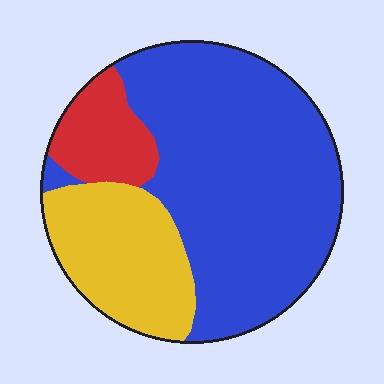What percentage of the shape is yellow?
Yellow covers around 25% of the shape.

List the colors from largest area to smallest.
From largest to smallest: blue, yellow, red.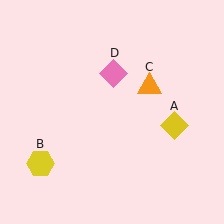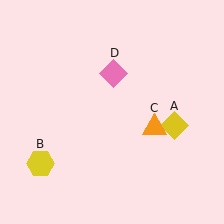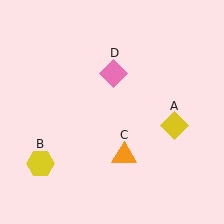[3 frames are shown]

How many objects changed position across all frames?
1 object changed position: orange triangle (object C).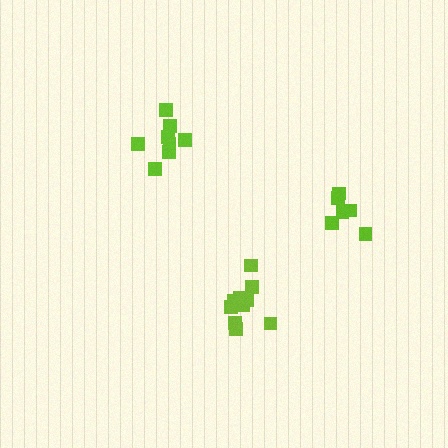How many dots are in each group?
Group 1: 6 dots, Group 2: 10 dots, Group 3: 8 dots (24 total).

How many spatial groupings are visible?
There are 3 spatial groupings.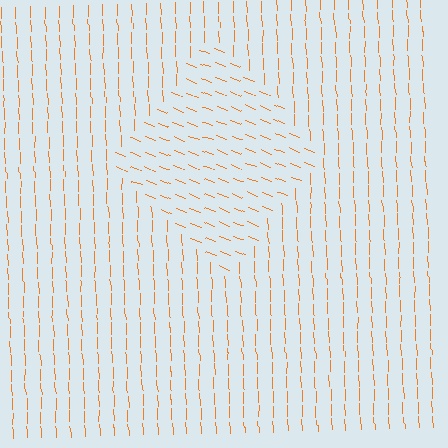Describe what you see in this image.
The image is filled with small orange line segments. A diamond region in the image has lines oriented differently from the surrounding lines, creating a visible texture boundary.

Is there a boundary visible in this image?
Yes, there is a texture boundary formed by a change in line orientation.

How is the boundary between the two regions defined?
The boundary is defined purely by a change in line orientation (approximately 67 degrees difference). All lines are the same color and thickness.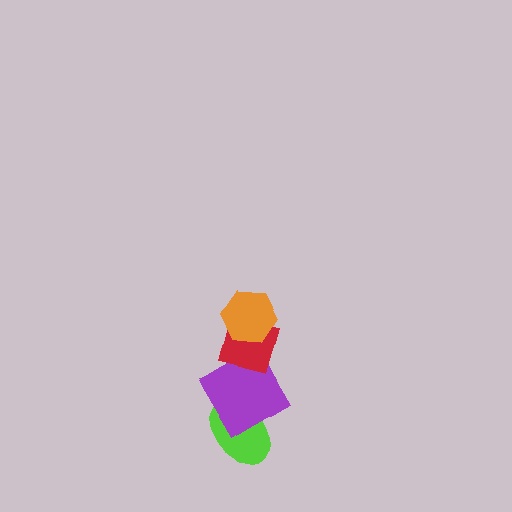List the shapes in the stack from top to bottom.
From top to bottom: the orange hexagon, the red diamond, the purple diamond, the lime ellipse.